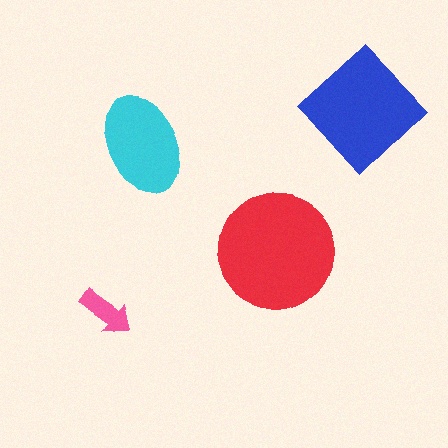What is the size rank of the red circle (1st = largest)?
1st.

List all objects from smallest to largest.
The pink arrow, the cyan ellipse, the blue diamond, the red circle.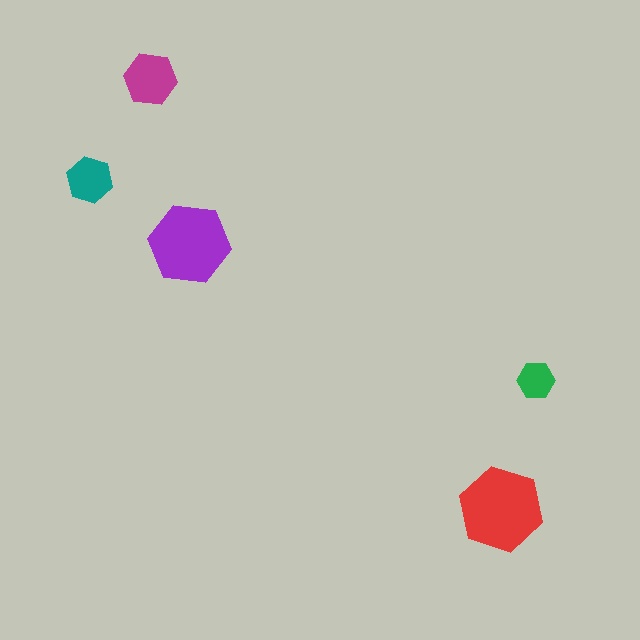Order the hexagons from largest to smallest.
the red one, the purple one, the magenta one, the teal one, the green one.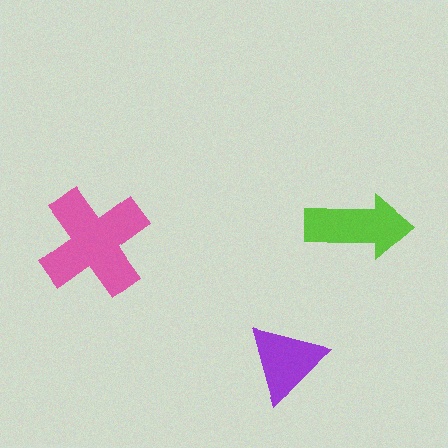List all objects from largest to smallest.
The pink cross, the lime arrow, the purple triangle.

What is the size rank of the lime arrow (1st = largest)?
2nd.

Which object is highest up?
The lime arrow is topmost.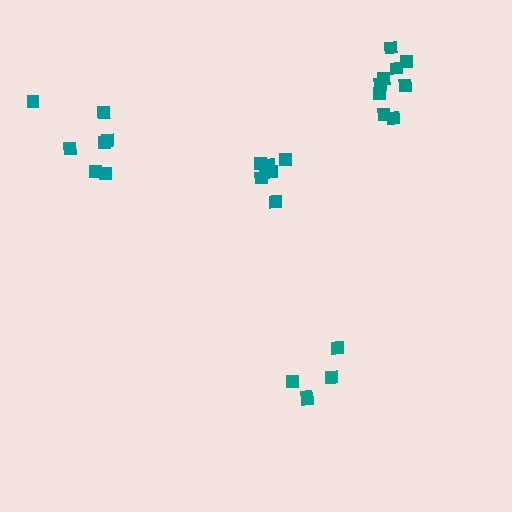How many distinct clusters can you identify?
There are 4 distinct clusters.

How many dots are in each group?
Group 1: 7 dots, Group 2: 5 dots, Group 3: 9 dots, Group 4: 7 dots (28 total).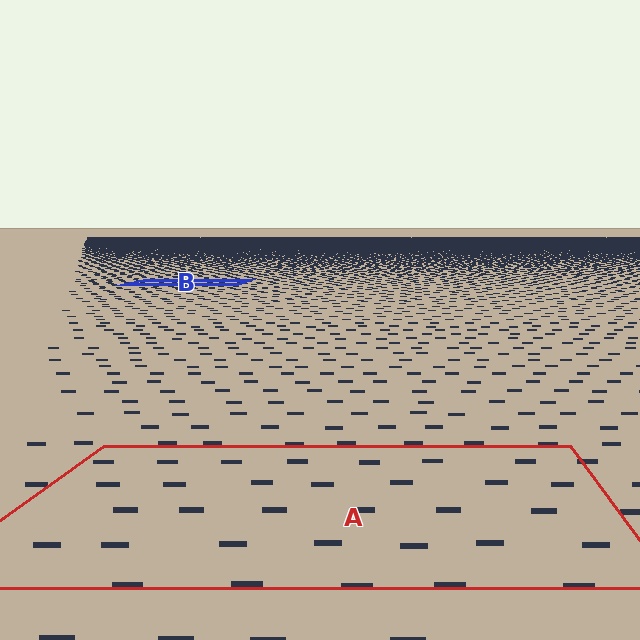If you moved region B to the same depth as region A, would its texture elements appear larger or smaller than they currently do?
They would appear larger. At a closer depth, the same texture elements are projected at a bigger on-screen size.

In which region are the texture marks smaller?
The texture marks are smaller in region B, because it is farther away.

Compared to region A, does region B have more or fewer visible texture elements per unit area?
Region B has more texture elements per unit area — they are packed more densely because it is farther away.